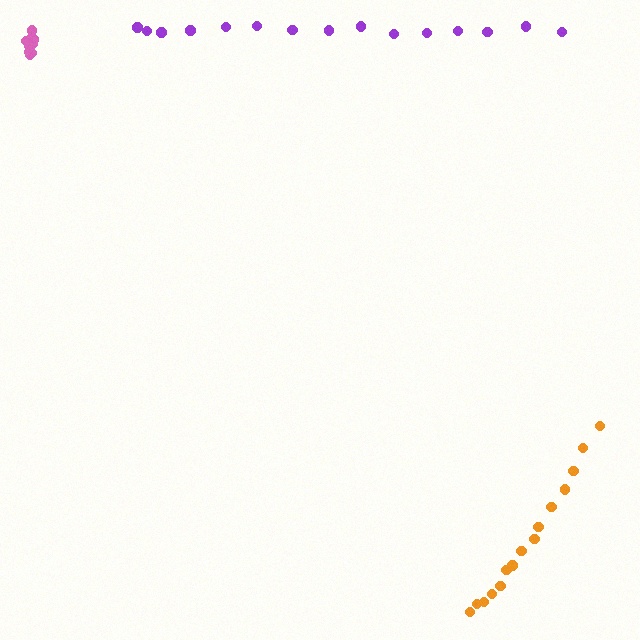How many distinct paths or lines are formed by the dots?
There are 3 distinct paths.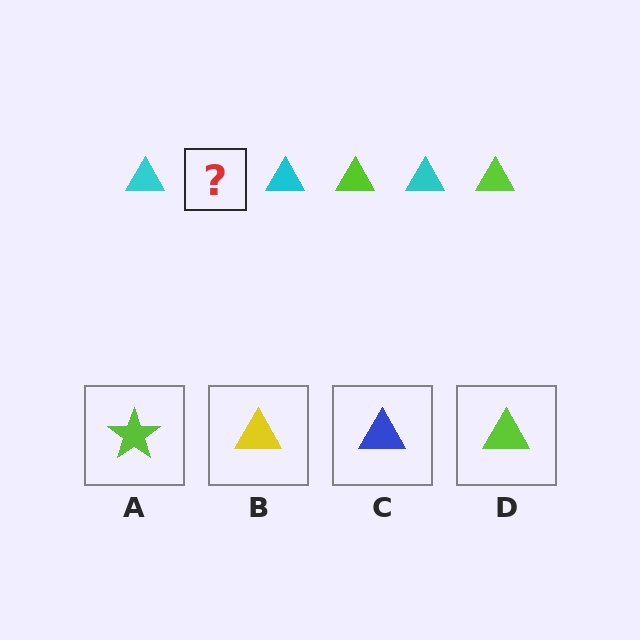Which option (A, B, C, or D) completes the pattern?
D.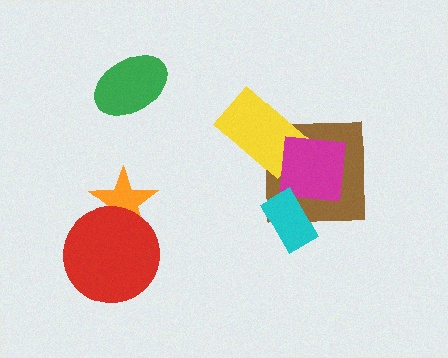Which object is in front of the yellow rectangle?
The magenta square is in front of the yellow rectangle.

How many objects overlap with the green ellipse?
0 objects overlap with the green ellipse.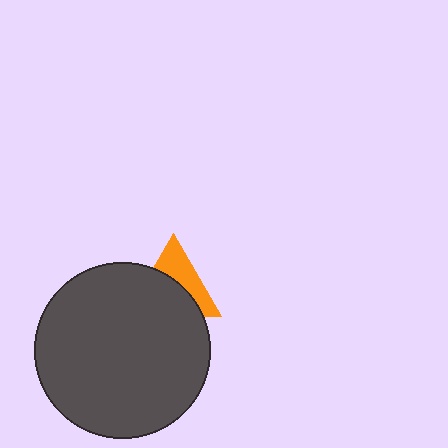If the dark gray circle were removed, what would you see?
You would see the complete orange triangle.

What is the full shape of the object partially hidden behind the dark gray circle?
The partially hidden object is an orange triangle.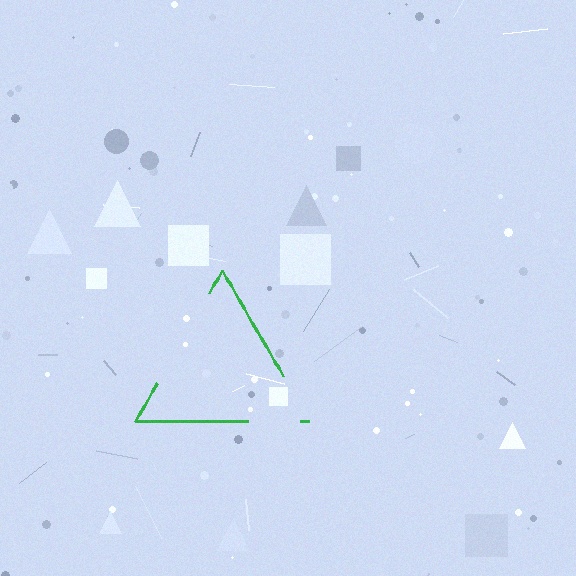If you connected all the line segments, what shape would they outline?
They would outline a triangle.